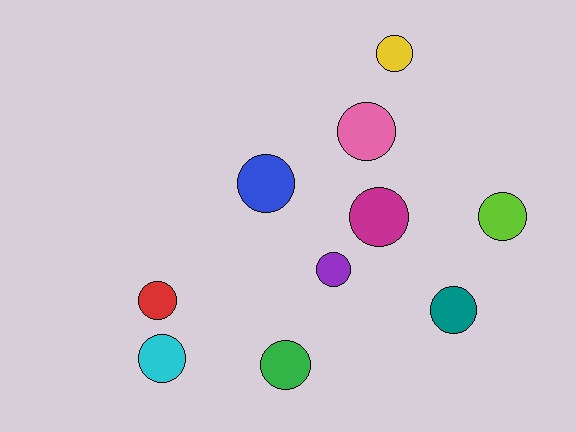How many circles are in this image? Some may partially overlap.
There are 10 circles.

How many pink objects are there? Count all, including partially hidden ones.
There is 1 pink object.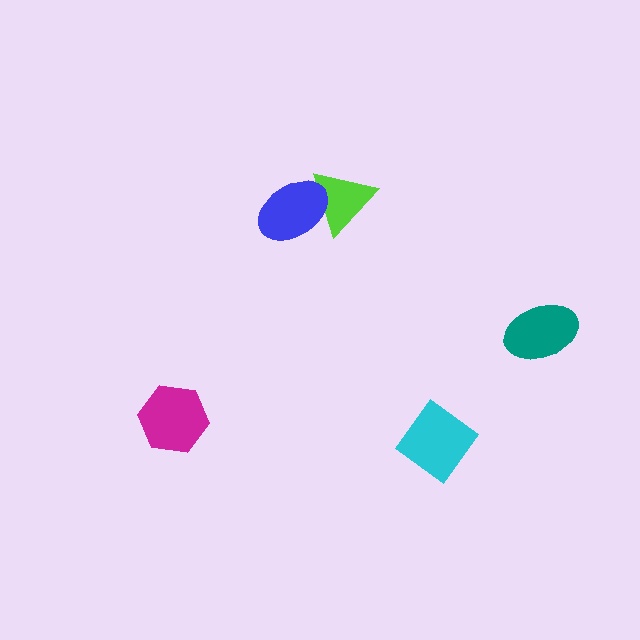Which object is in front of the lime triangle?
The blue ellipse is in front of the lime triangle.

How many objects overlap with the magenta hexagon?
0 objects overlap with the magenta hexagon.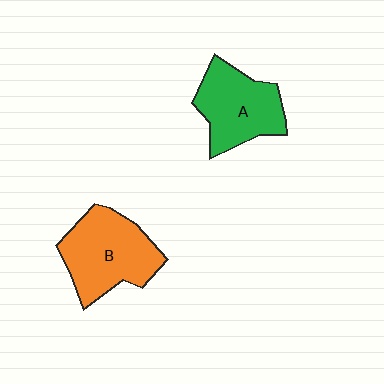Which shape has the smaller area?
Shape A (green).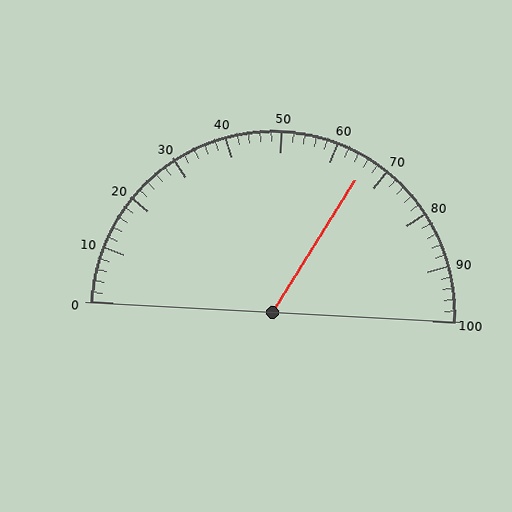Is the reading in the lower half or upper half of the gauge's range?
The reading is in the upper half of the range (0 to 100).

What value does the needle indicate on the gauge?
The needle indicates approximately 66.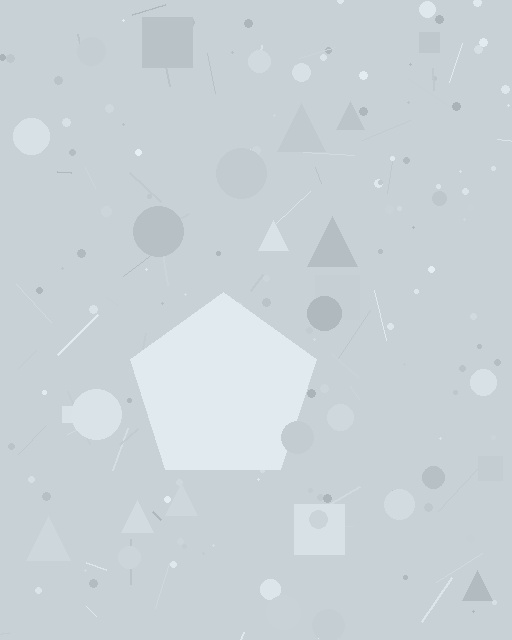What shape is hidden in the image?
A pentagon is hidden in the image.